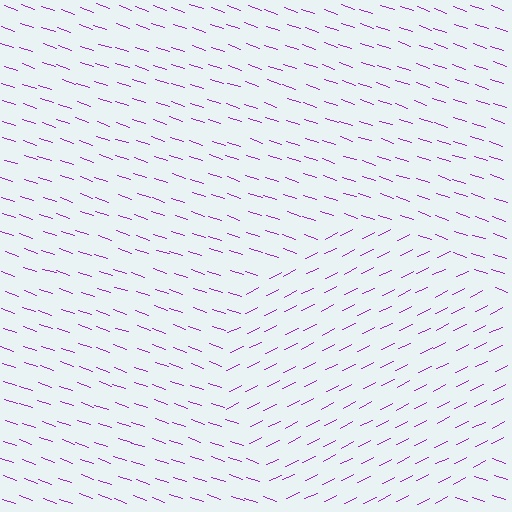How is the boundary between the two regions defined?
The boundary is defined purely by a change in line orientation (approximately 45 degrees difference). All lines are the same color and thickness.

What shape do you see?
I see a circle.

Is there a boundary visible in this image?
Yes, there is a texture boundary formed by a change in line orientation.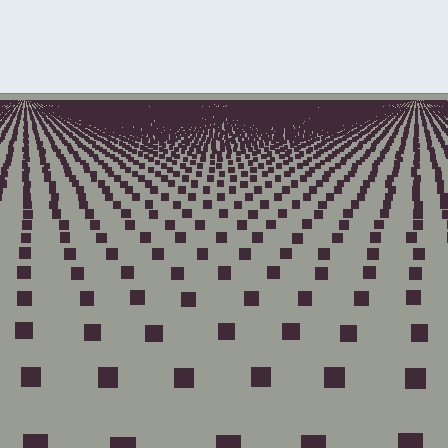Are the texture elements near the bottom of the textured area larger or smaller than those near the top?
Larger. Near the bottom, elements are closer to the viewer and appear at a bigger on-screen size.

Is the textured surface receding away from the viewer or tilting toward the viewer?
The surface is receding away from the viewer. Texture elements get smaller and denser toward the top.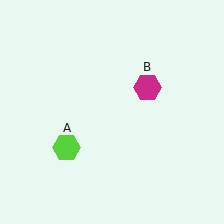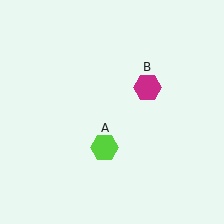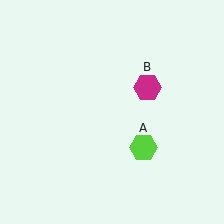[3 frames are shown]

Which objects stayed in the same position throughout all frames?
Magenta hexagon (object B) remained stationary.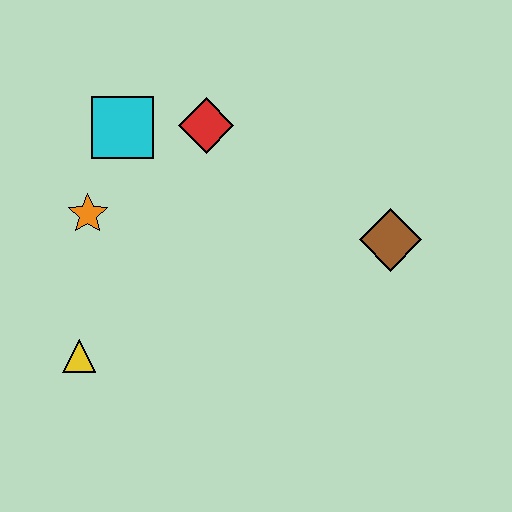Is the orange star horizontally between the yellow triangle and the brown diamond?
Yes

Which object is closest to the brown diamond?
The red diamond is closest to the brown diamond.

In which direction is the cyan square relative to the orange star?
The cyan square is above the orange star.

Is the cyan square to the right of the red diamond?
No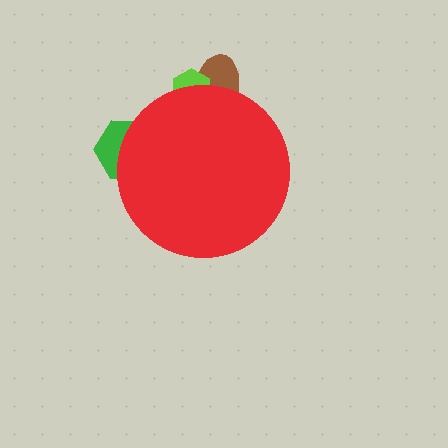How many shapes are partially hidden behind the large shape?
3 shapes are partially hidden.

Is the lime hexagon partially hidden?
Yes, the lime hexagon is partially hidden behind the red circle.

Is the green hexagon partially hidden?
Yes, the green hexagon is partially hidden behind the red circle.